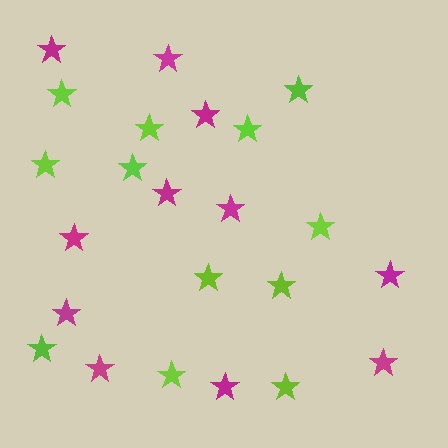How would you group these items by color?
There are 2 groups: one group of lime stars (12) and one group of magenta stars (11).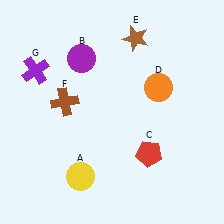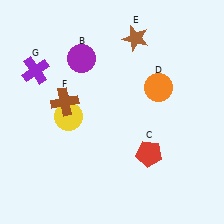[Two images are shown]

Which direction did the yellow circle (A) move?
The yellow circle (A) moved up.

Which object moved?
The yellow circle (A) moved up.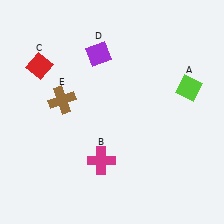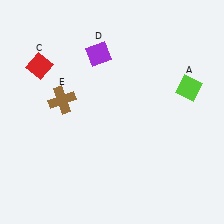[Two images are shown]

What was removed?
The magenta cross (B) was removed in Image 2.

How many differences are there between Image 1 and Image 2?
There is 1 difference between the two images.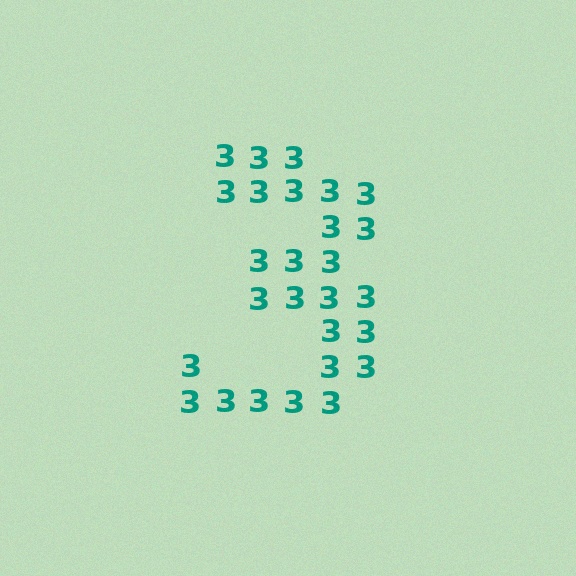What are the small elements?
The small elements are digit 3's.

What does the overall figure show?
The overall figure shows the digit 3.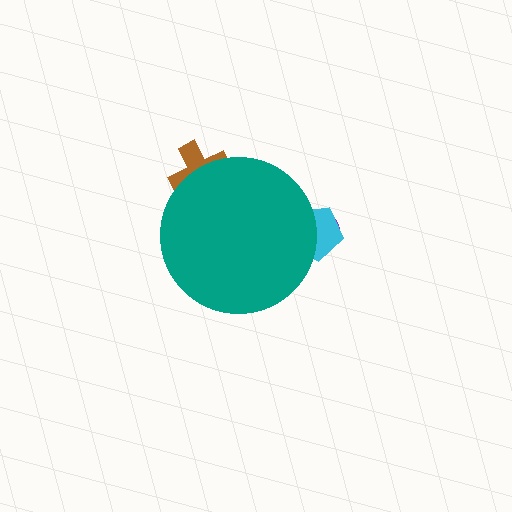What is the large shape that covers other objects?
A teal circle.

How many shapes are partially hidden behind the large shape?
3 shapes are partially hidden.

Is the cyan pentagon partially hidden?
Yes, the cyan pentagon is partially hidden behind the teal circle.